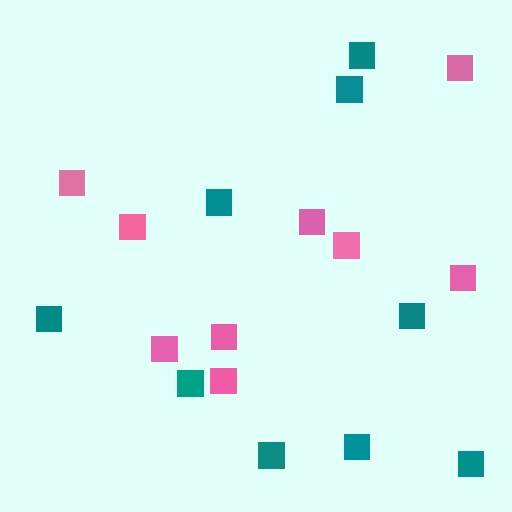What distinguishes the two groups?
There are 2 groups: one group of pink squares (9) and one group of teal squares (9).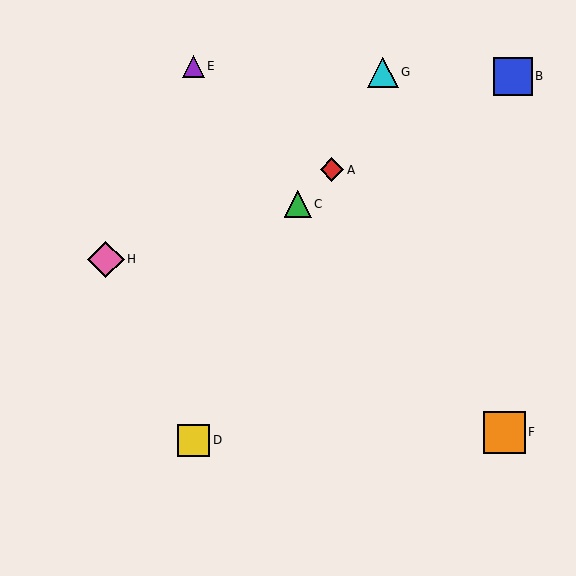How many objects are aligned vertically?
2 objects (D, E) are aligned vertically.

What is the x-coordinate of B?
Object B is at x≈513.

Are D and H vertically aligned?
No, D is at x≈193 and H is at x≈106.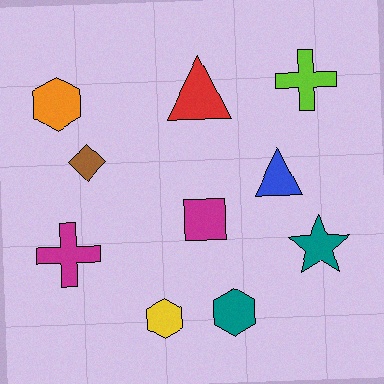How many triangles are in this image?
There are 2 triangles.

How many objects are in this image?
There are 10 objects.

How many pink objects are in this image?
There are no pink objects.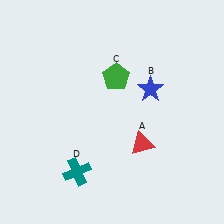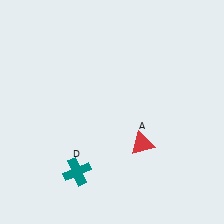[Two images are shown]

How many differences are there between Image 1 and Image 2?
There are 2 differences between the two images.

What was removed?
The green pentagon (C), the blue star (B) were removed in Image 2.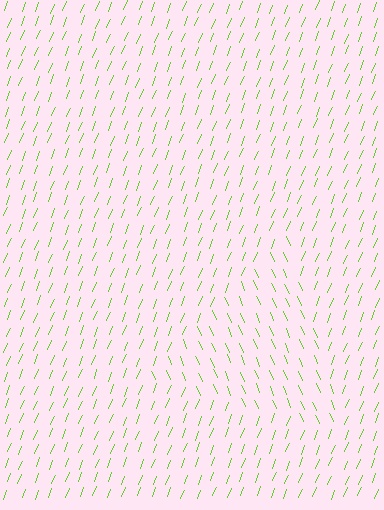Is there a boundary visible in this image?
Yes, there is a texture boundary formed by a change in line orientation.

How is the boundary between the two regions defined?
The boundary is defined purely by a change in line orientation (approximately 45 degrees difference). All lines are the same color and thickness.